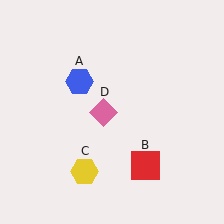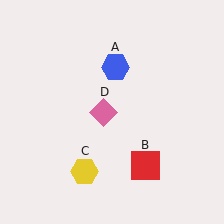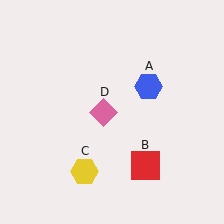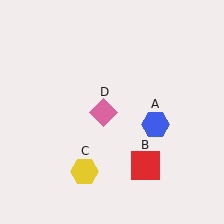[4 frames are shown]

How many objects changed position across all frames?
1 object changed position: blue hexagon (object A).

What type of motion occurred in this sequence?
The blue hexagon (object A) rotated clockwise around the center of the scene.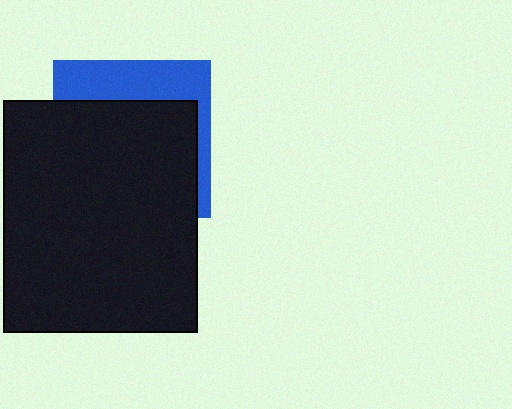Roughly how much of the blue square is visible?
A small part of it is visible (roughly 32%).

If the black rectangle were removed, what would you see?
You would see the complete blue square.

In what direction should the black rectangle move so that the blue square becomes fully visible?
The black rectangle should move down. That is the shortest direction to clear the overlap and leave the blue square fully visible.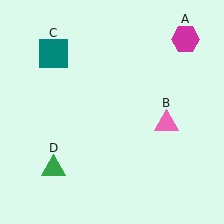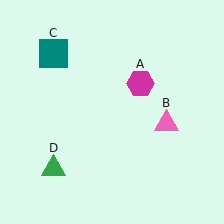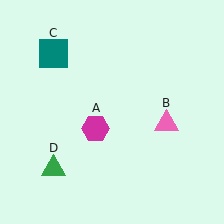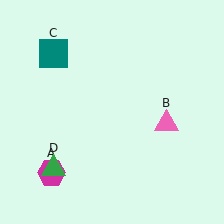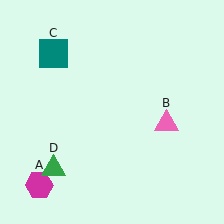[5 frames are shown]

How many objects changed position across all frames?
1 object changed position: magenta hexagon (object A).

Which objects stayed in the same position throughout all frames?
Pink triangle (object B) and teal square (object C) and green triangle (object D) remained stationary.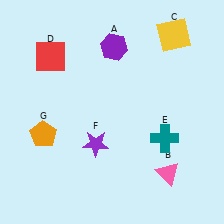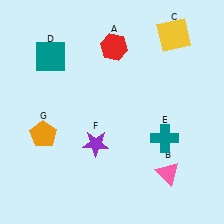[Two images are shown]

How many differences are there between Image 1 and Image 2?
There are 2 differences between the two images.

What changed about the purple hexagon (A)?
In Image 1, A is purple. In Image 2, it changed to red.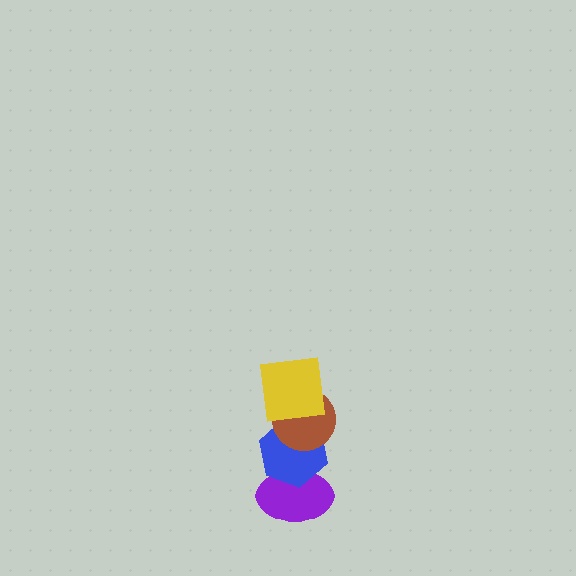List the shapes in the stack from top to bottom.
From top to bottom: the yellow square, the brown circle, the blue hexagon, the purple ellipse.